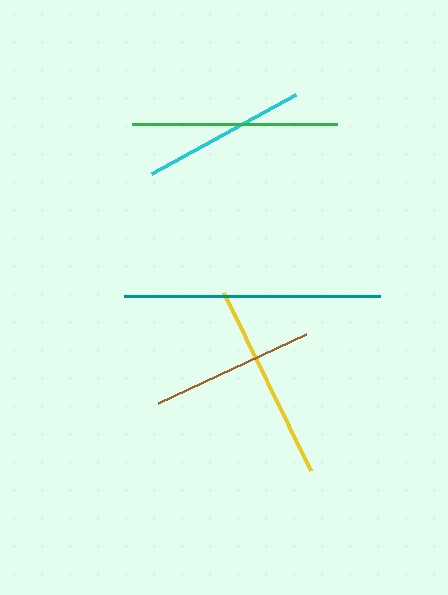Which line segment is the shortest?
The brown line is the shortest at approximately 163 pixels.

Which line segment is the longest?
The teal line is the longest at approximately 255 pixels.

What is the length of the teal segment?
The teal segment is approximately 255 pixels long.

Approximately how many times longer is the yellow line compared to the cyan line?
The yellow line is approximately 1.2 times the length of the cyan line.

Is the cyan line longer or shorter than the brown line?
The cyan line is longer than the brown line.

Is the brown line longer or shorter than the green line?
The green line is longer than the brown line.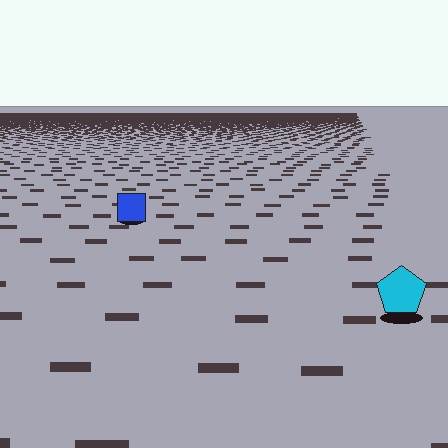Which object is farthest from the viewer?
The blue square is farthest from the viewer. It appears smaller and the ground texture around it is denser.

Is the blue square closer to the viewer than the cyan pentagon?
No. The cyan pentagon is closer — you can tell from the texture gradient: the ground texture is coarser near it.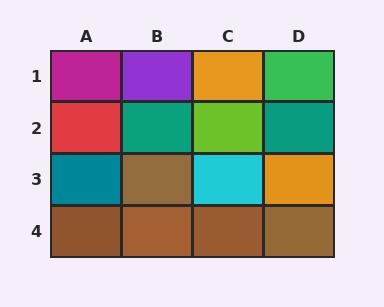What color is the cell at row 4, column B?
Brown.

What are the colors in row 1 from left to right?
Magenta, purple, orange, green.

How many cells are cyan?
1 cell is cyan.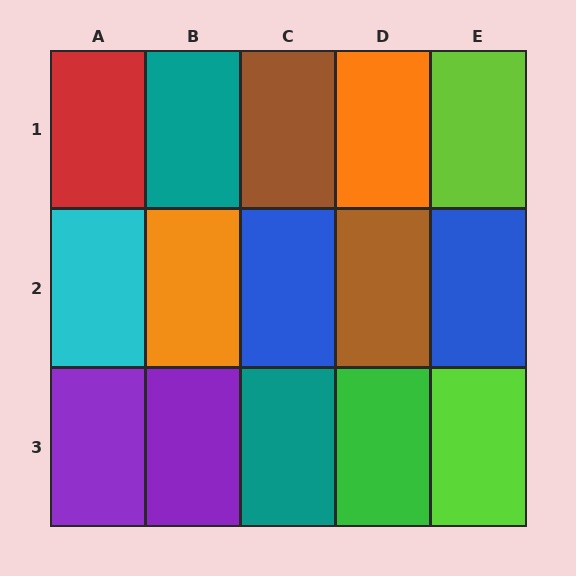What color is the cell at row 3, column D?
Green.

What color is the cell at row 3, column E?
Lime.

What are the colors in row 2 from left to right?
Cyan, orange, blue, brown, blue.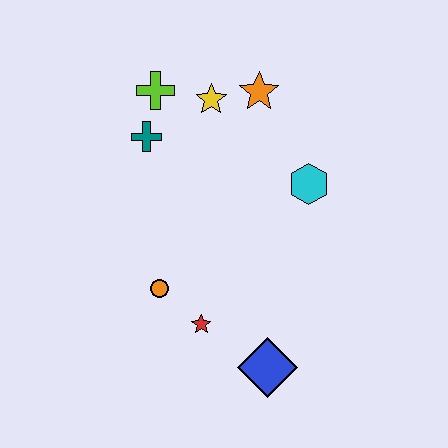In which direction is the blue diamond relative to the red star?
The blue diamond is to the right of the red star.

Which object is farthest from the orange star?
The blue diamond is farthest from the orange star.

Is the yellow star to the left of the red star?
No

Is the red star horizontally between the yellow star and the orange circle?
Yes